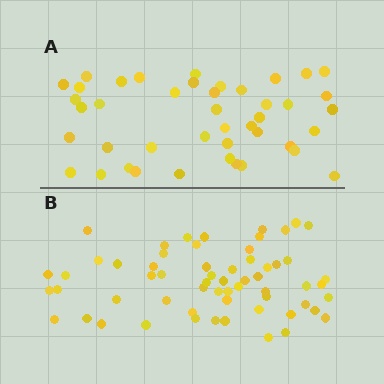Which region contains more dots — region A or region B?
Region B (the bottom region) has more dots.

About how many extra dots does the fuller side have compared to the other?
Region B has approximately 15 more dots than region A.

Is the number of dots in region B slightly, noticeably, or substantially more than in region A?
Region B has noticeably more, but not dramatically so. The ratio is roughly 1.4 to 1.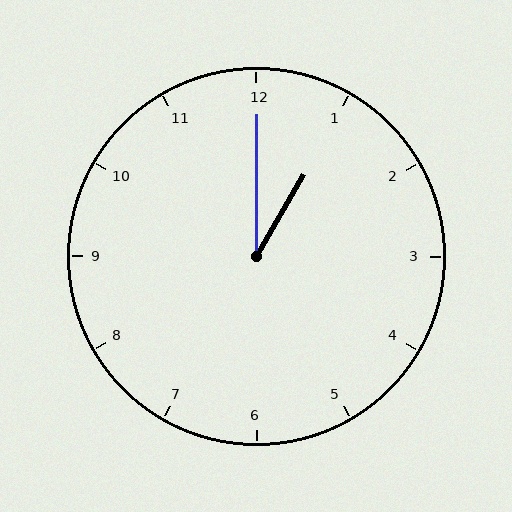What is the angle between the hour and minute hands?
Approximately 30 degrees.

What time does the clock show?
1:00.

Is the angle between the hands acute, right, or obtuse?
It is acute.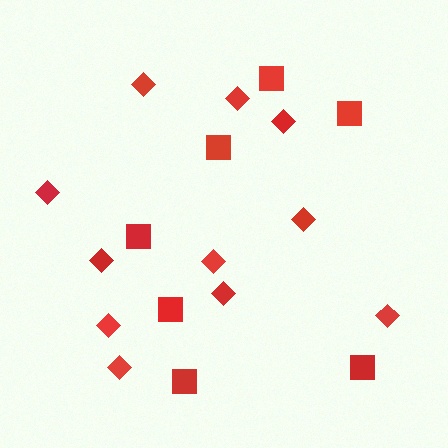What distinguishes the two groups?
There are 2 groups: one group of squares (7) and one group of diamonds (11).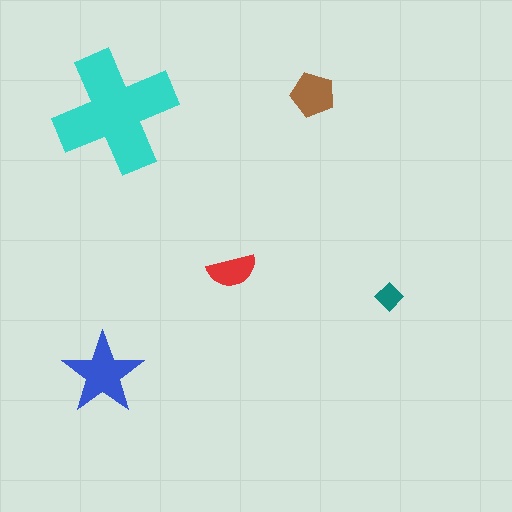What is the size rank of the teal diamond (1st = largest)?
5th.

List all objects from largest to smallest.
The cyan cross, the blue star, the brown pentagon, the red semicircle, the teal diamond.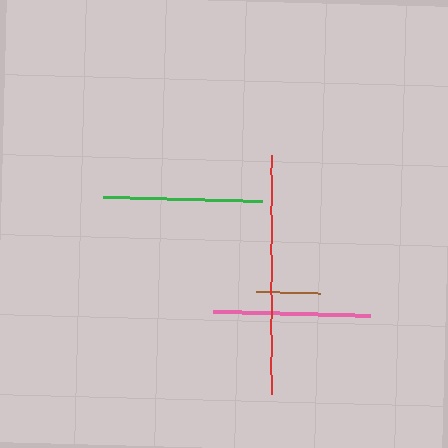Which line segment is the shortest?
The brown line is the shortest at approximately 64 pixels.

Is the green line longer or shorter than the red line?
The red line is longer than the green line.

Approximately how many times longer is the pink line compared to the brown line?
The pink line is approximately 2.5 times the length of the brown line.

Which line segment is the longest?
The red line is the longest at approximately 238 pixels.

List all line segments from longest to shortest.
From longest to shortest: red, green, pink, brown.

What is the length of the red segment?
The red segment is approximately 238 pixels long.